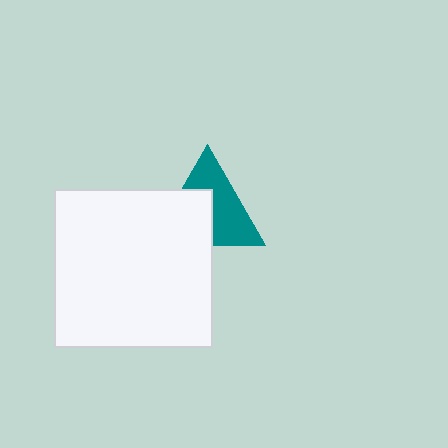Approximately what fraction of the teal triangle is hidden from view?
Roughly 45% of the teal triangle is hidden behind the white square.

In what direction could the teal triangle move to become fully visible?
The teal triangle could move toward the upper-right. That would shift it out from behind the white square entirely.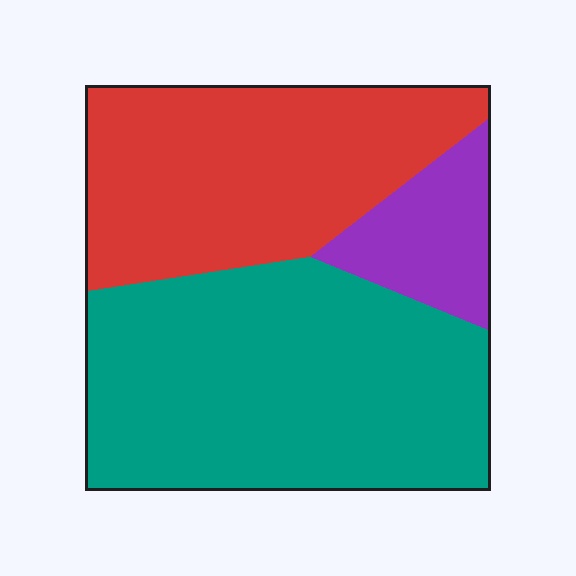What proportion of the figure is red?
Red takes up about three eighths (3/8) of the figure.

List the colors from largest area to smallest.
From largest to smallest: teal, red, purple.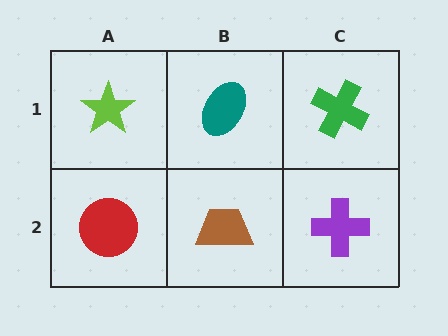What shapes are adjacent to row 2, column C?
A green cross (row 1, column C), a brown trapezoid (row 2, column B).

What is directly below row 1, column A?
A red circle.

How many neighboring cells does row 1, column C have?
2.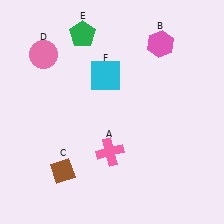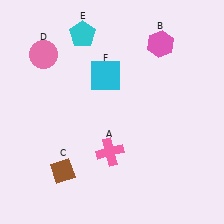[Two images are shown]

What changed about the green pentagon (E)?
In Image 1, E is green. In Image 2, it changed to cyan.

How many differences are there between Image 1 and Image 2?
There is 1 difference between the two images.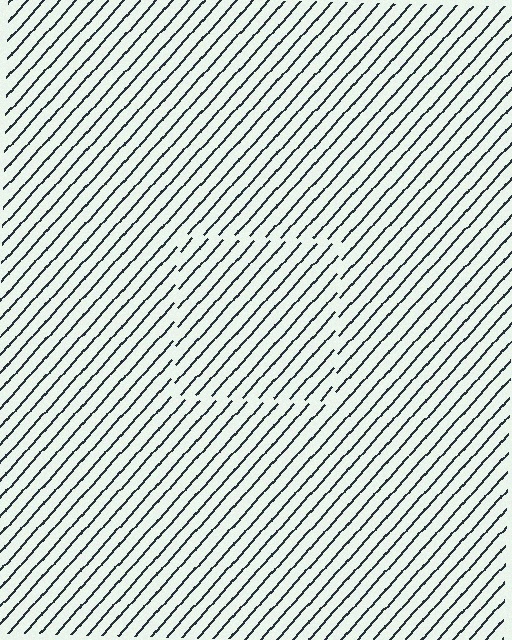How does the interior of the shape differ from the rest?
The interior of the shape contains the same grating, shifted by half a period — the contour is defined by the phase discontinuity where line-ends from the inner and outer gratings abut.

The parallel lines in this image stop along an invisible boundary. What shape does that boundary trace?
An illusory square. The interior of the shape contains the same grating, shifted by half a period — the contour is defined by the phase discontinuity where line-ends from the inner and outer gratings abut.